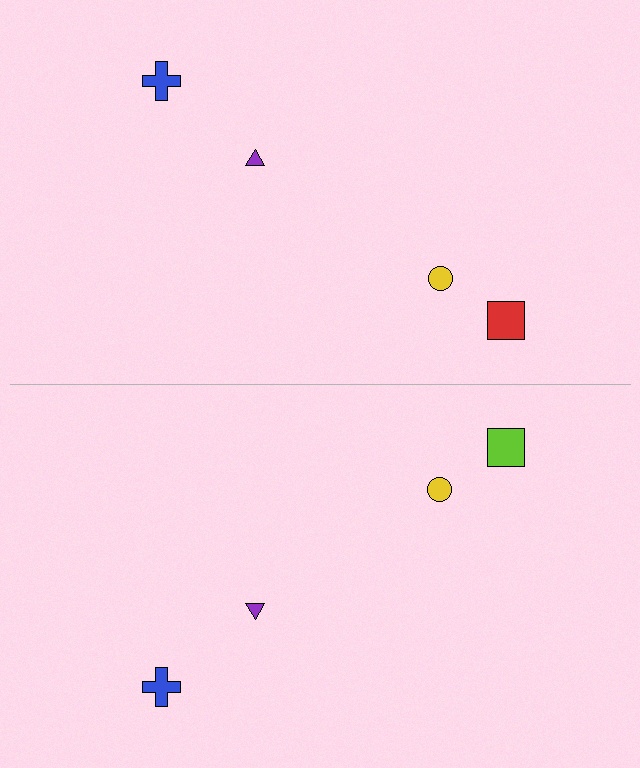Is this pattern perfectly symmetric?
No, the pattern is not perfectly symmetric. The lime square on the bottom side breaks the symmetry — its mirror counterpart is red.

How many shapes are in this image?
There are 8 shapes in this image.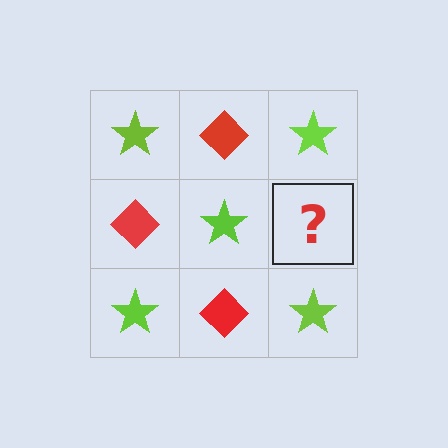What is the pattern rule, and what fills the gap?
The rule is that it alternates lime star and red diamond in a checkerboard pattern. The gap should be filled with a red diamond.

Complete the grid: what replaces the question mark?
The question mark should be replaced with a red diamond.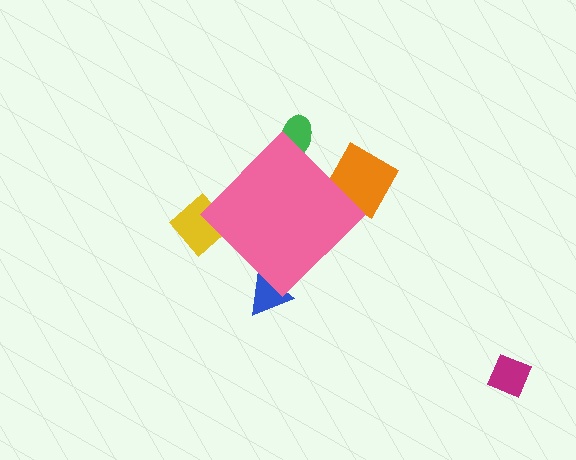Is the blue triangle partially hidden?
Yes, the blue triangle is partially hidden behind the pink diamond.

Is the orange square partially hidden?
Yes, the orange square is partially hidden behind the pink diamond.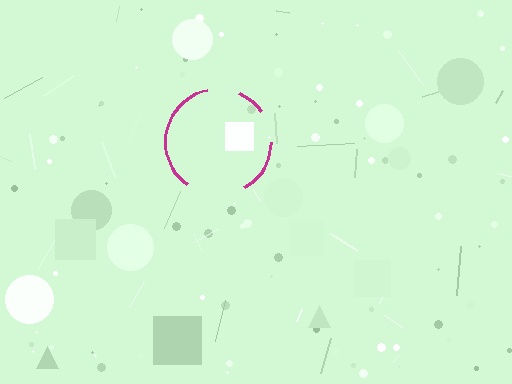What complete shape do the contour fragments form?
The contour fragments form a circle.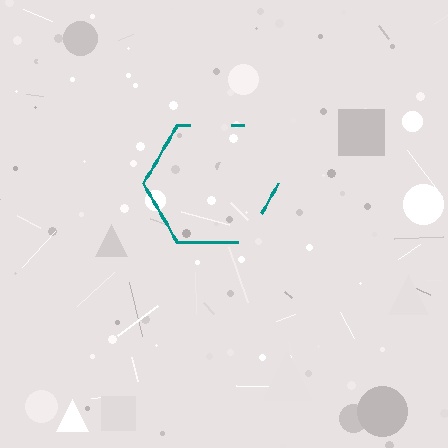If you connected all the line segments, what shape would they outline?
They would outline a hexagon.